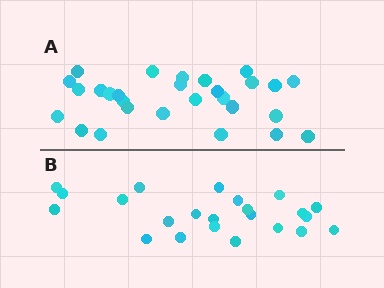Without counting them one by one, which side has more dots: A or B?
Region A (the top region) has more dots.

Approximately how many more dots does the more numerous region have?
Region A has about 5 more dots than region B.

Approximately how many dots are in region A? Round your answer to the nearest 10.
About 30 dots. (The exact count is 28, which rounds to 30.)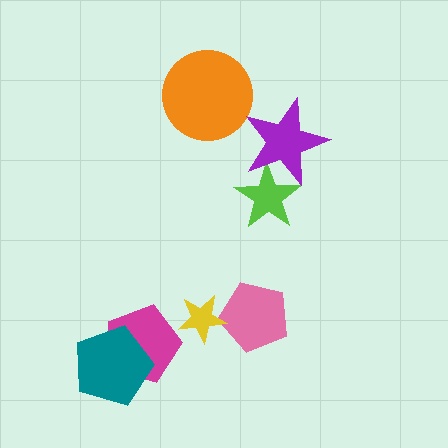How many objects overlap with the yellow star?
1 object overlaps with the yellow star.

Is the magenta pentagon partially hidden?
Yes, it is partially covered by another shape.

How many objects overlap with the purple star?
1 object overlaps with the purple star.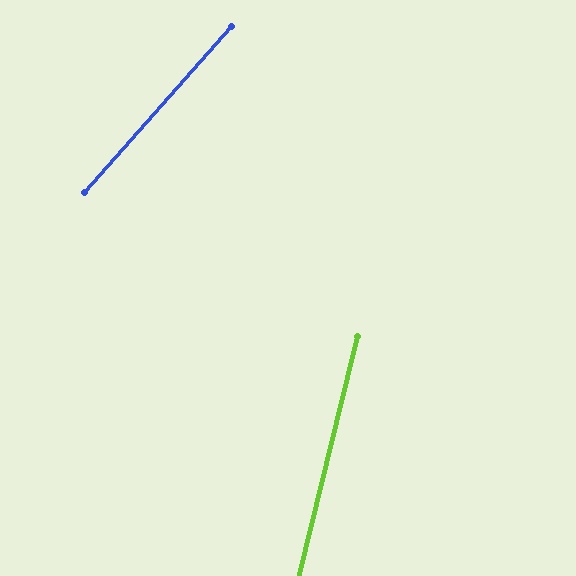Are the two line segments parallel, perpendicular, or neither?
Neither parallel nor perpendicular — they differ by about 28°.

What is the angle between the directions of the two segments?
Approximately 28 degrees.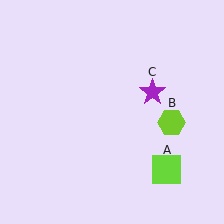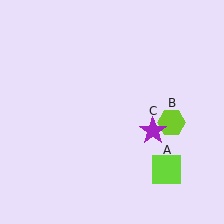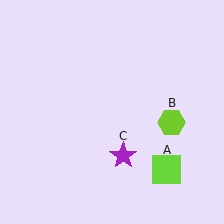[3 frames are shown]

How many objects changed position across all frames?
1 object changed position: purple star (object C).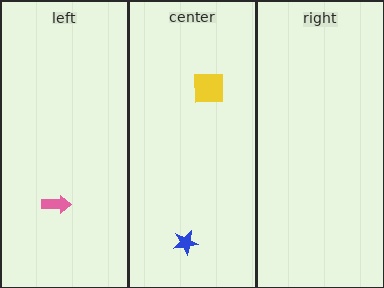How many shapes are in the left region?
1.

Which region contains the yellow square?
The center region.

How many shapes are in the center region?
2.